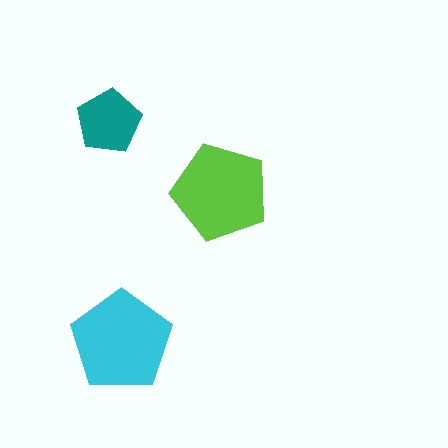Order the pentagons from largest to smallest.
the cyan one, the lime one, the teal one.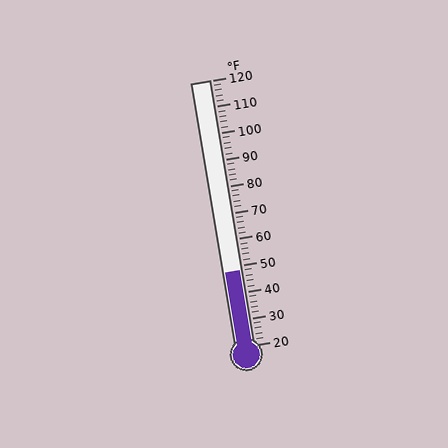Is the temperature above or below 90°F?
The temperature is below 90°F.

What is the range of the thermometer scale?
The thermometer scale ranges from 20°F to 120°F.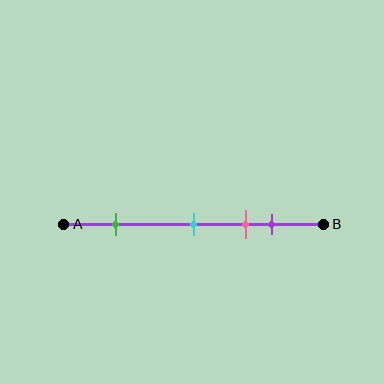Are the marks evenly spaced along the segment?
No, the marks are not evenly spaced.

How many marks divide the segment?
There are 4 marks dividing the segment.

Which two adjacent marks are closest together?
The pink and purple marks are the closest adjacent pair.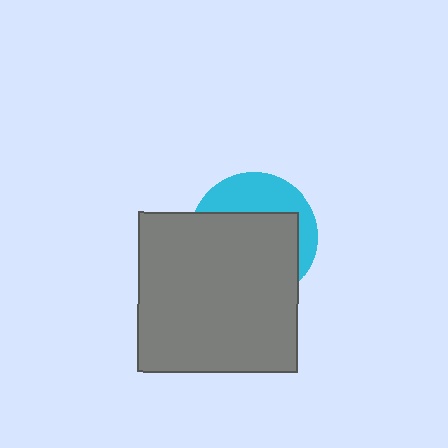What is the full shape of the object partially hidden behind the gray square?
The partially hidden object is a cyan circle.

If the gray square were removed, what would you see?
You would see the complete cyan circle.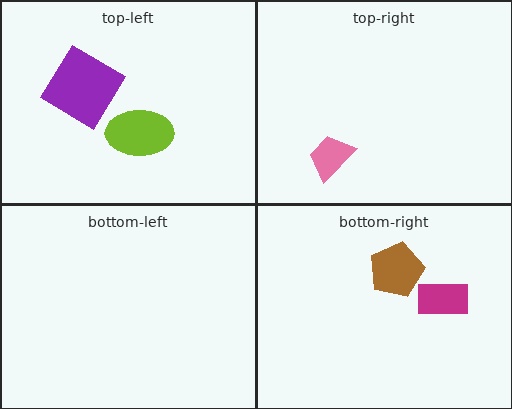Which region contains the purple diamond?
The top-left region.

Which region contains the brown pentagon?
The bottom-right region.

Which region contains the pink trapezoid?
The top-right region.